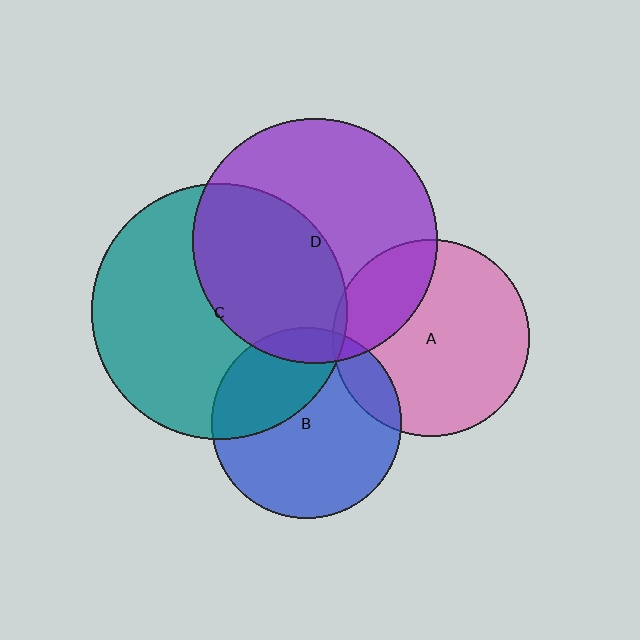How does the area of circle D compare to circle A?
Approximately 1.5 times.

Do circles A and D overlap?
Yes.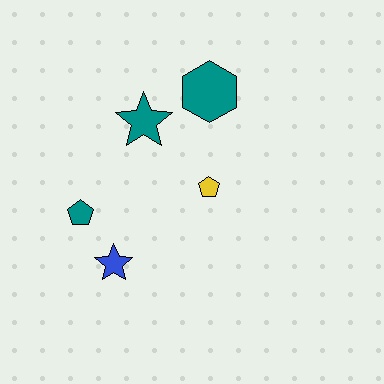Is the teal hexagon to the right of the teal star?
Yes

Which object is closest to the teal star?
The teal hexagon is closest to the teal star.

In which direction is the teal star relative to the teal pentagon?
The teal star is above the teal pentagon.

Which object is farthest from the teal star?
The blue star is farthest from the teal star.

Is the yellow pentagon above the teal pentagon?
Yes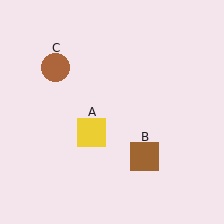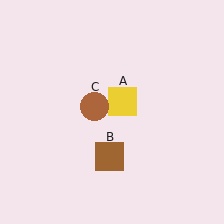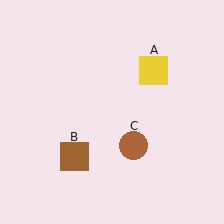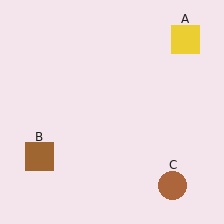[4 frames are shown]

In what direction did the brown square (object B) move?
The brown square (object B) moved left.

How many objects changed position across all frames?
3 objects changed position: yellow square (object A), brown square (object B), brown circle (object C).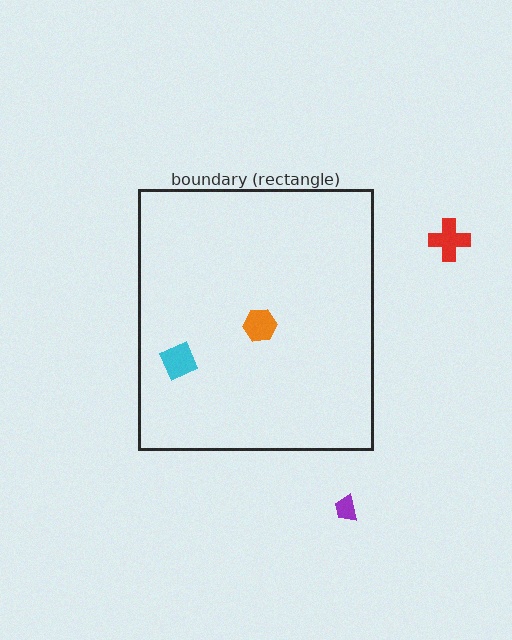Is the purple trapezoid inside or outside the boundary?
Outside.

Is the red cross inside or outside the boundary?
Outside.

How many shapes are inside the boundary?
2 inside, 2 outside.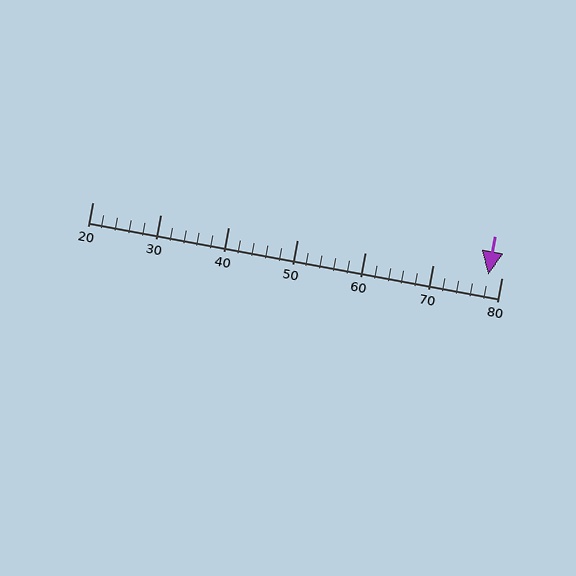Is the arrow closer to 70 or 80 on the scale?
The arrow is closer to 80.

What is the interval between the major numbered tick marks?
The major tick marks are spaced 10 units apart.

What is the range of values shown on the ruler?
The ruler shows values from 20 to 80.